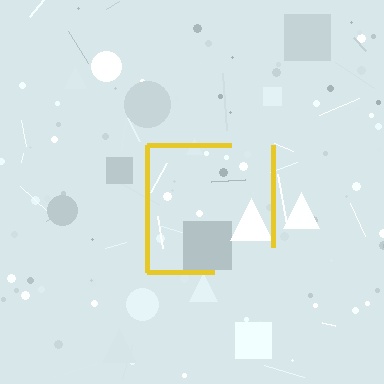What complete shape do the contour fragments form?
The contour fragments form a square.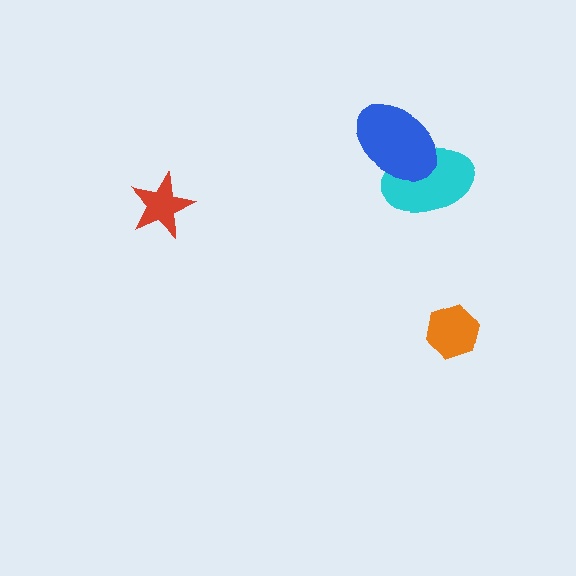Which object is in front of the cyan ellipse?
The blue ellipse is in front of the cyan ellipse.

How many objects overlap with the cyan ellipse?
1 object overlaps with the cyan ellipse.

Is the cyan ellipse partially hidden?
Yes, it is partially covered by another shape.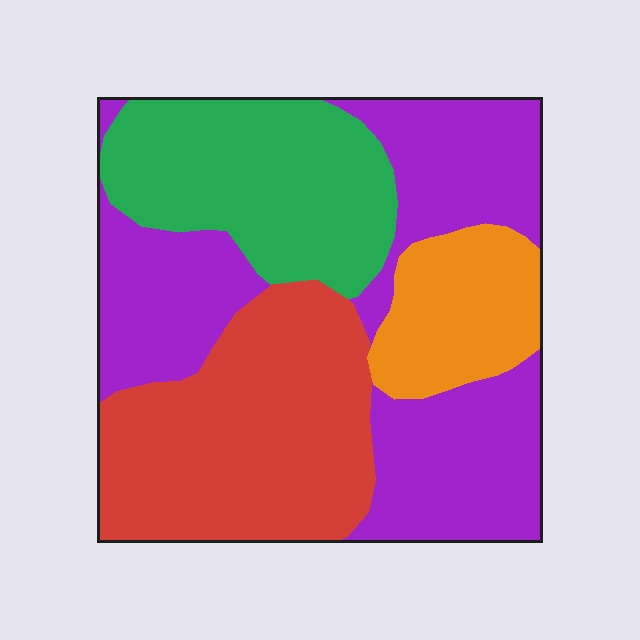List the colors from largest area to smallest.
From largest to smallest: purple, red, green, orange.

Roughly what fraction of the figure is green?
Green takes up about one fifth (1/5) of the figure.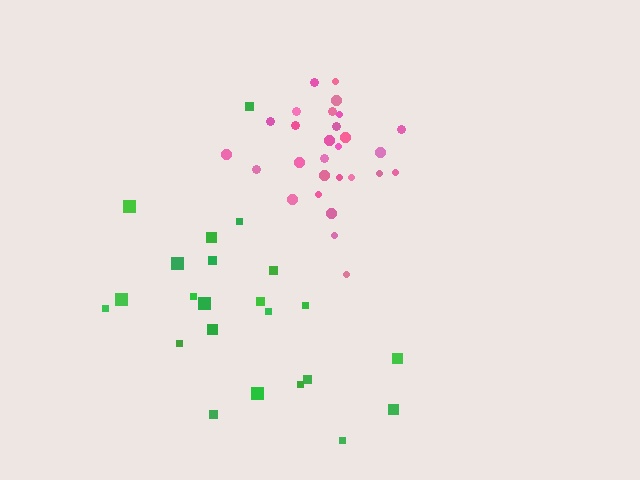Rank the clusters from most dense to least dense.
pink, green.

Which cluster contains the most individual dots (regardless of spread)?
Pink (29).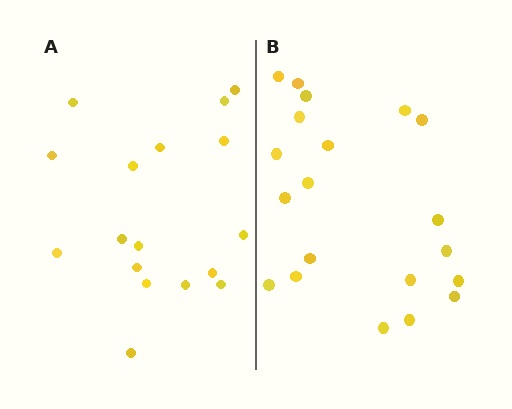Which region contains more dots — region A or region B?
Region B (the right region) has more dots.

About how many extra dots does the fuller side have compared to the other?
Region B has just a few more — roughly 2 or 3 more dots than region A.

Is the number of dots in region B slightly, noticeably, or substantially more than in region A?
Region B has only slightly more — the two regions are fairly close. The ratio is roughly 1.2 to 1.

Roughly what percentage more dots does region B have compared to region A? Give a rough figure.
About 20% more.